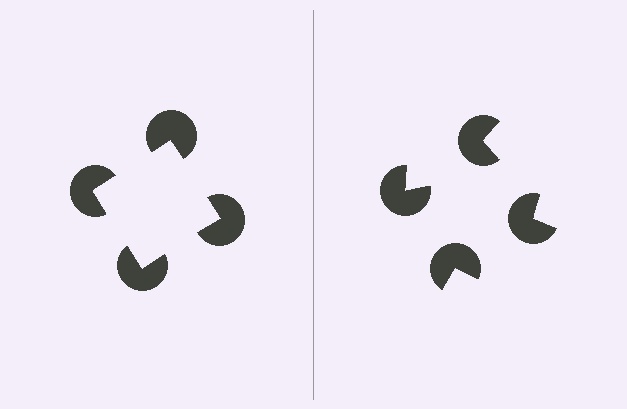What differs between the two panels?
The pac-man discs are positioned identically on both sides; only the wedge orientations differ. On the left they align to a square; on the right they are misaligned.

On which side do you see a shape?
An illusory square appears on the left side. On the right side the wedge cuts are rotated, so no coherent shape forms.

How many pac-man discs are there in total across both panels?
8 — 4 on each side.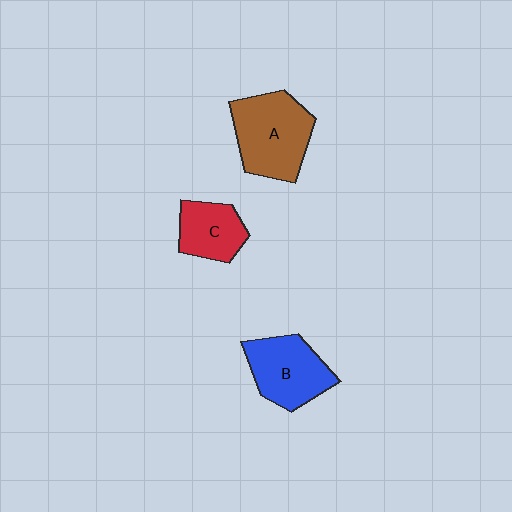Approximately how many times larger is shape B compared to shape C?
Approximately 1.4 times.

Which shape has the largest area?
Shape A (brown).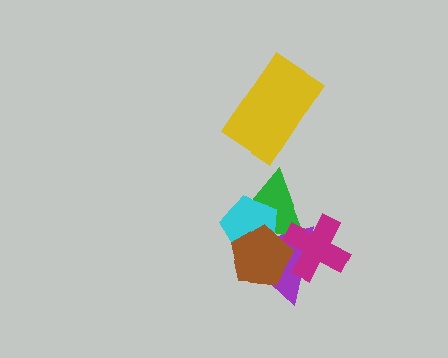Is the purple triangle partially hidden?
Yes, it is partially covered by another shape.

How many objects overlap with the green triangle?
4 objects overlap with the green triangle.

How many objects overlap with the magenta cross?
3 objects overlap with the magenta cross.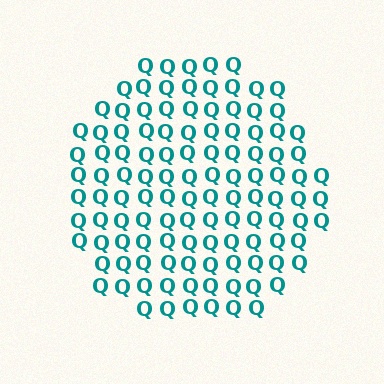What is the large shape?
The large shape is a circle.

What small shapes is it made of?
It is made of small letter Q's.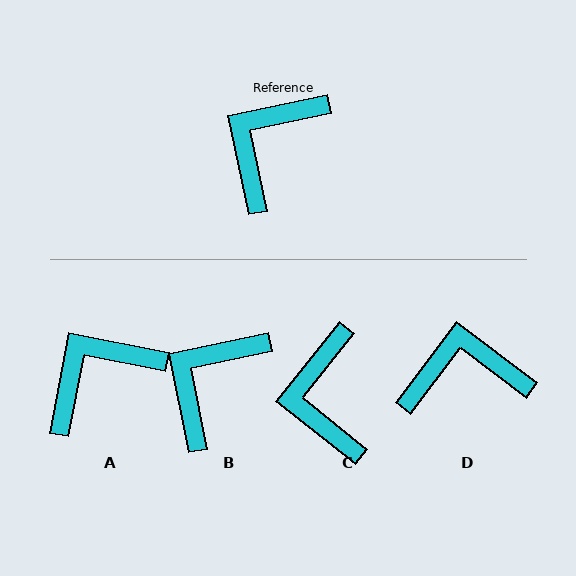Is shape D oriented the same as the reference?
No, it is off by about 49 degrees.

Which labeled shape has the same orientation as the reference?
B.